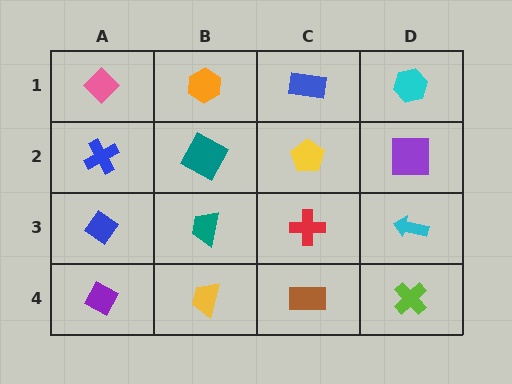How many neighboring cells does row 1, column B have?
3.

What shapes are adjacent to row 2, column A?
A pink diamond (row 1, column A), a blue diamond (row 3, column A), a teal square (row 2, column B).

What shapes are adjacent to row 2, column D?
A cyan hexagon (row 1, column D), a cyan arrow (row 3, column D), a yellow pentagon (row 2, column C).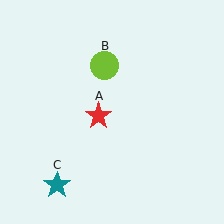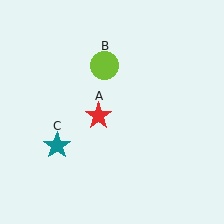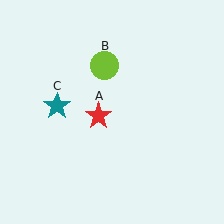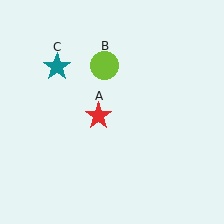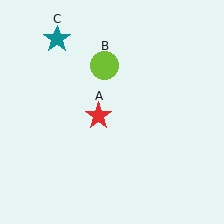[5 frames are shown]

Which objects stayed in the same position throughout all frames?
Red star (object A) and lime circle (object B) remained stationary.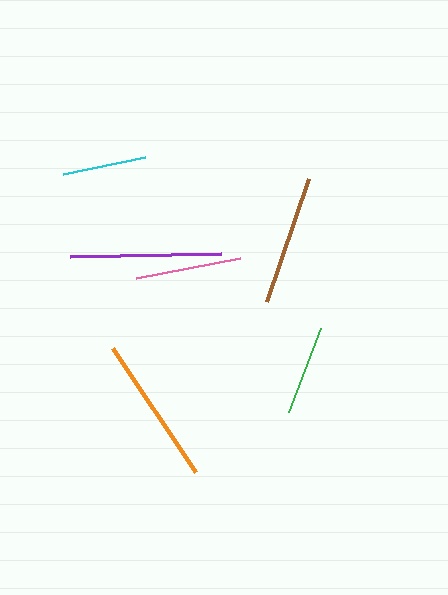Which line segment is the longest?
The purple line is the longest at approximately 151 pixels.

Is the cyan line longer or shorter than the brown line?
The brown line is longer than the cyan line.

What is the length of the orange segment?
The orange segment is approximately 150 pixels long.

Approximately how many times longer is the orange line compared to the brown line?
The orange line is approximately 1.1 times the length of the brown line.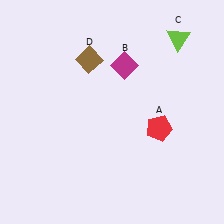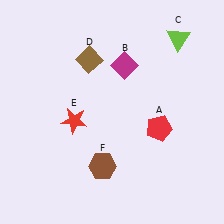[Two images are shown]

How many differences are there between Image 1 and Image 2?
There are 2 differences between the two images.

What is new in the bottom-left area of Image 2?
A red star (E) was added in the bottom-left area of Image 2.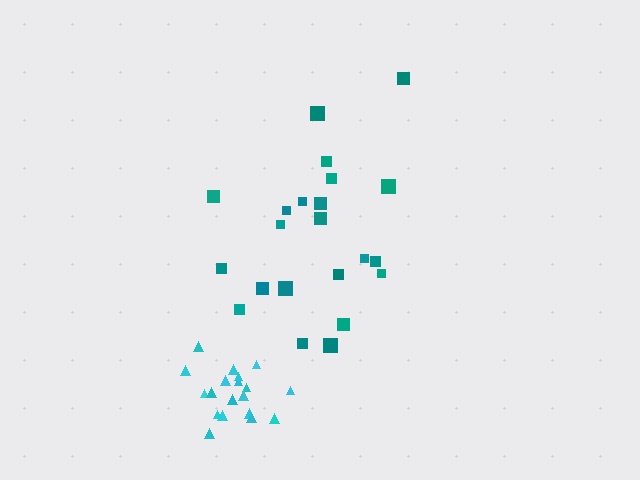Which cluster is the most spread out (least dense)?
Teal.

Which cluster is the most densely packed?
Cyan.